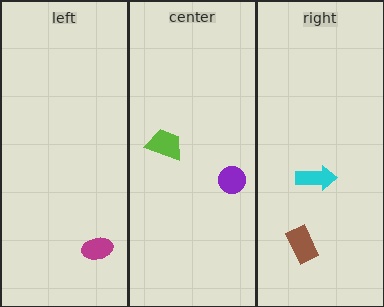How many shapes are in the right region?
2.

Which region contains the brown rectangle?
The right region.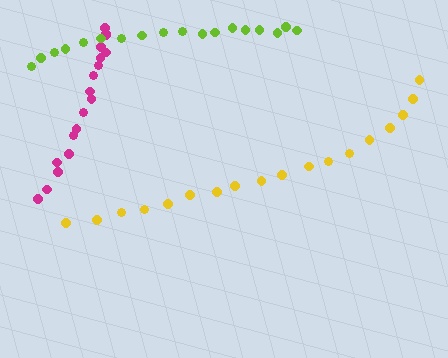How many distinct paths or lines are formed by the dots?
There are 3 distinct paths.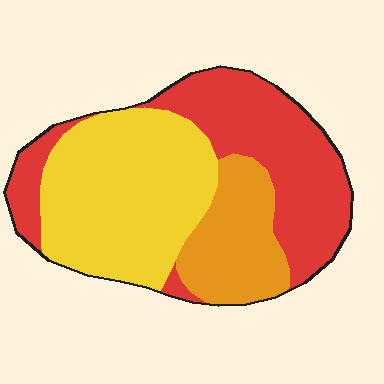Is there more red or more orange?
Red.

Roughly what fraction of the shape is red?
Red covers roughly 40% of the shape.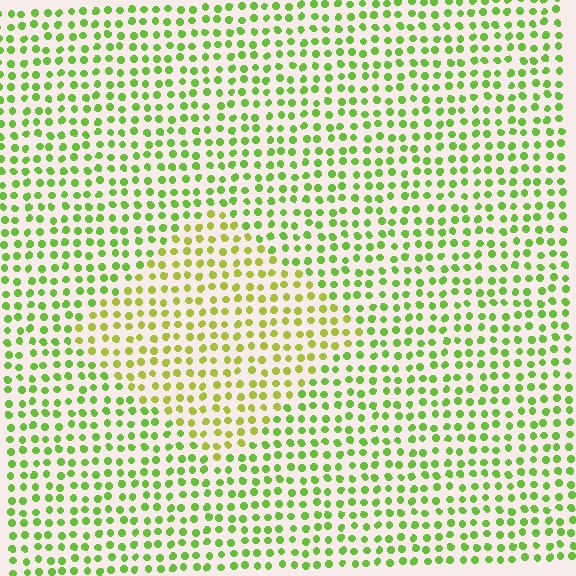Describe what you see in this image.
The image is filled with small lime elements in a uniform arrangement. A diamond-shaped region is visible where the elements are tinted to a slightly different hue, forming a subtle color boundary.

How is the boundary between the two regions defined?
The boundary is defined purely by a slight shift in hue (about 29 degrees). Spacing, size, and orientation are identical on both sides.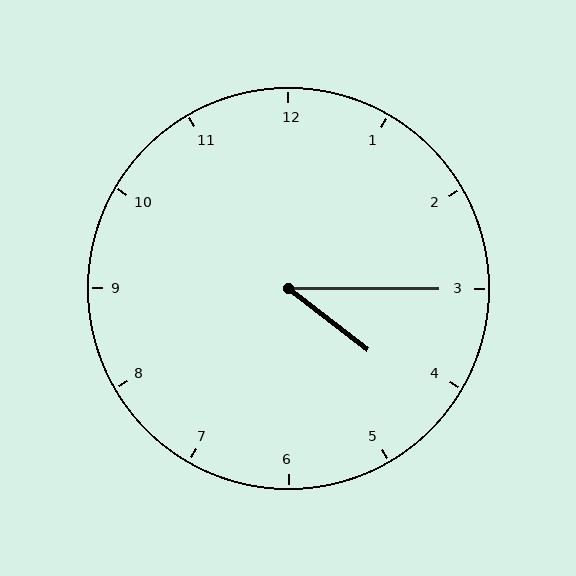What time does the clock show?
4:15.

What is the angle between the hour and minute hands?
Approximately 38 degrees.